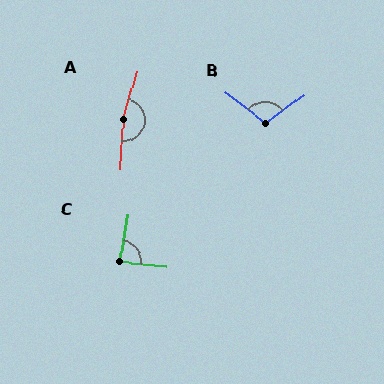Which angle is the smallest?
C, at approximately 86 degrees.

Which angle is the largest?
A, at approximately 167 degrees.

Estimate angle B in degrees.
Approximately 107 degrees.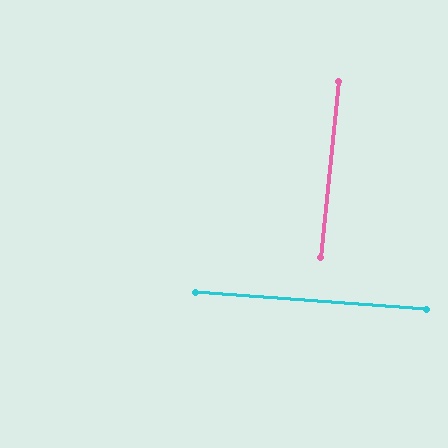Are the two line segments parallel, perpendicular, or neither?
Perpendicular — they meet at approximately 89°.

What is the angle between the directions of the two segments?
Approximately 89 degrees.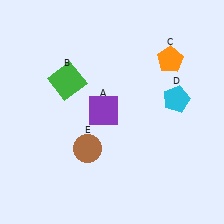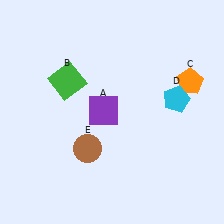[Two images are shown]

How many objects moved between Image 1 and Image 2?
1 object moved between the two images.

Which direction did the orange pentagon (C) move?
The orange pentagon (C) moved down.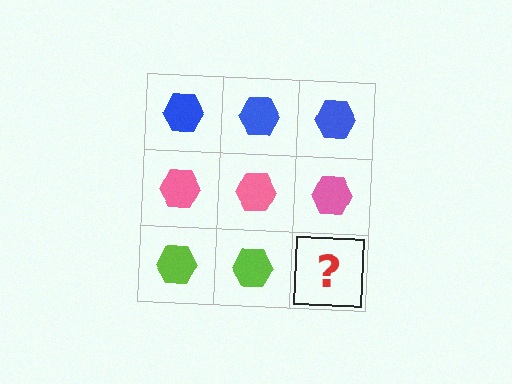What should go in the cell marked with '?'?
The missing cell should contain a lime hexagon.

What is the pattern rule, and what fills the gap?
The rule is that each row has a consistent color. The gap should be filled with a lime hexagon.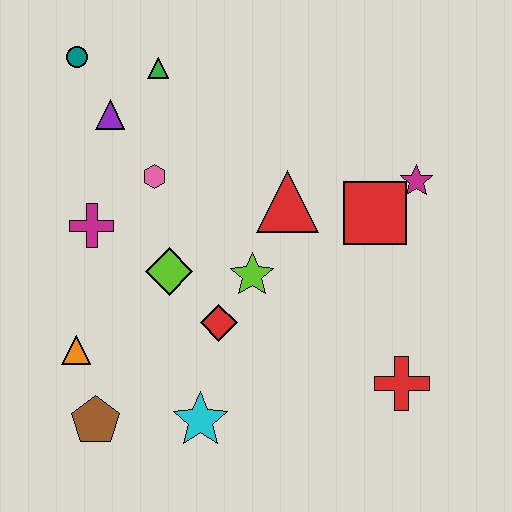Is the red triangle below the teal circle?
Yes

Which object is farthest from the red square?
The brown pentagon is farthest from the red square.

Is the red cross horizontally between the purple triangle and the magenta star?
Yes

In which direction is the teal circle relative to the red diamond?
The teal circle is above the red diamond.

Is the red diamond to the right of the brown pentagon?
Yes